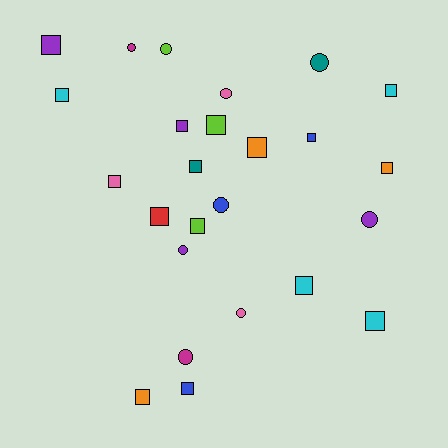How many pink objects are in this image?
There are 3 pink objects.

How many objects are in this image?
There are 25 objects.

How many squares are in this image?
There are 16 squares.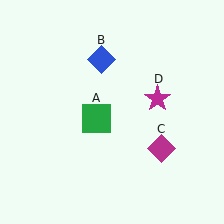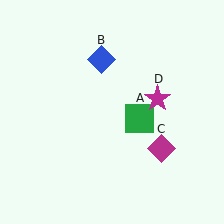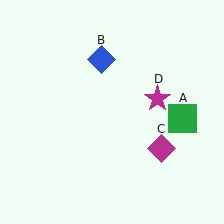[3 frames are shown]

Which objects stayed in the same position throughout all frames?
Blue diamond (object B) and magenta diamond (object C) and magenta star (object D) remained stationary.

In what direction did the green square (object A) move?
The green square (object A) moved right.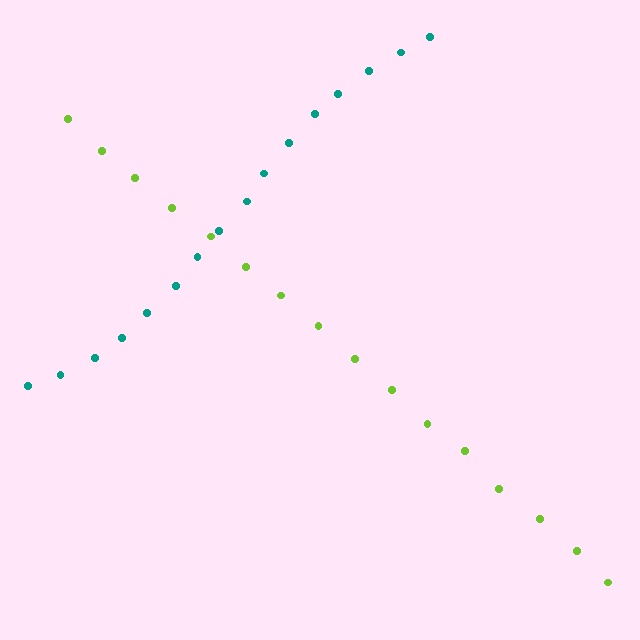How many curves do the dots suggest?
There are 2 distinct paths.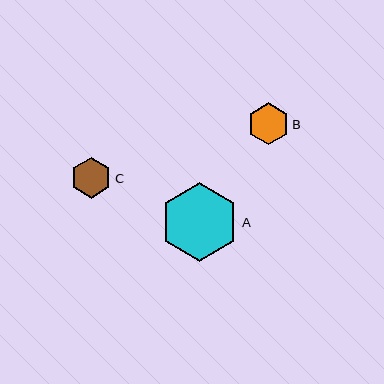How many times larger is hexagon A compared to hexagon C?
Hexagon A is approximately 1.9 times the size of hexagon C.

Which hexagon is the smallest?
Hexagon C is the smallest with a size of approximately 41 pixels.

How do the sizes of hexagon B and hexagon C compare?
Hexagon B and hexagon C are approximately the same size.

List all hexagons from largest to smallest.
From largest to smallest: A, B, C.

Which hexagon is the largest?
Hexagon A is the largest with a size of approximately 78 pixels.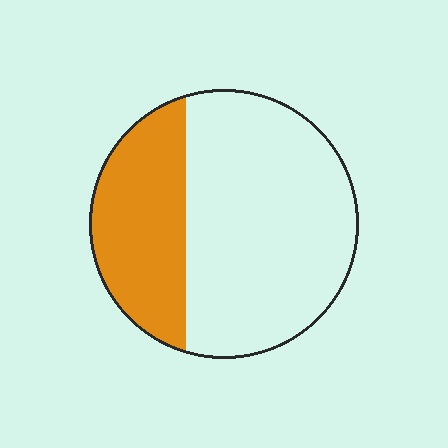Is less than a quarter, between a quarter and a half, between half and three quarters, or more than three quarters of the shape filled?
Between a quarter and a half.